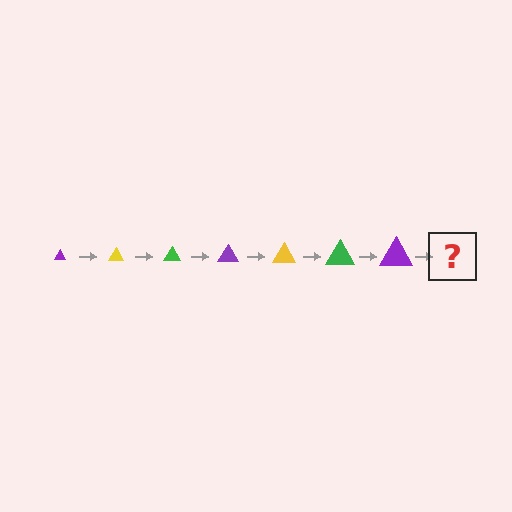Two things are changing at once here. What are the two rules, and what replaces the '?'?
The two rules are that the triangle grows larger each step and the color cycles through purple, yellow, and green. The '?' should be a yellow triangle, larger than the previous one.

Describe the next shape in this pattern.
It should be a yellow triangle, larger than the previous one.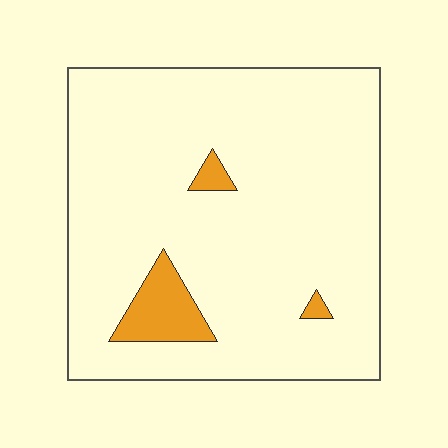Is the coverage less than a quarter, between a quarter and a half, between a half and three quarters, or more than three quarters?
Less than a quarter.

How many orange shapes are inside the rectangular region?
3.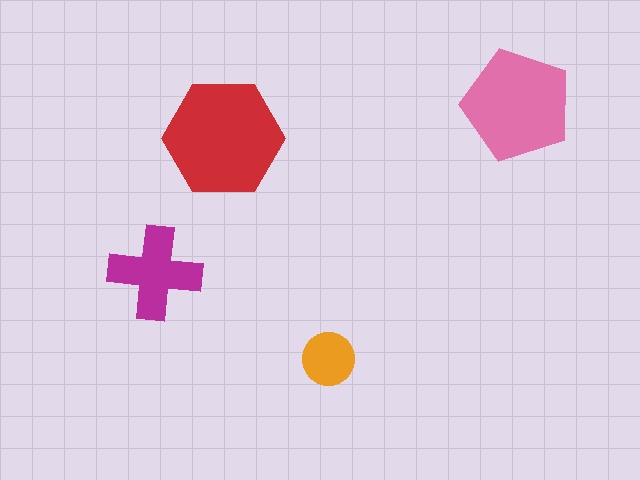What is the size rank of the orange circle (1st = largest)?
4th.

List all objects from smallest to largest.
The orange circle, the magenta cross, the pink pentagon, the red hexagon.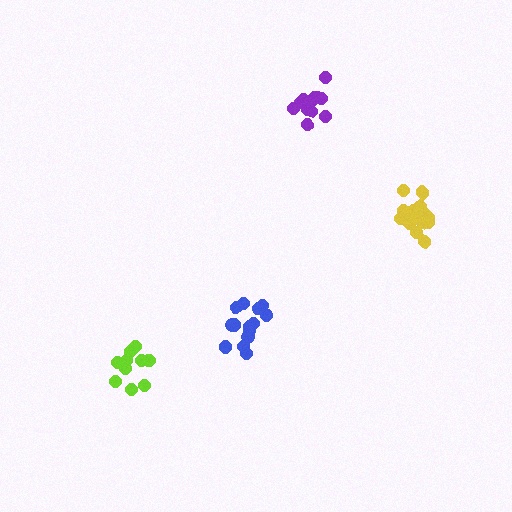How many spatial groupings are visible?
There are 4 spatial groupings.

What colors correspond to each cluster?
The clusters are colored: purple, blue, yellow, lime.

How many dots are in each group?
Group 1: 12 dots, Group 2: 15 dots, Group 3: 15 dots, Group 4: 10 dots (52 total).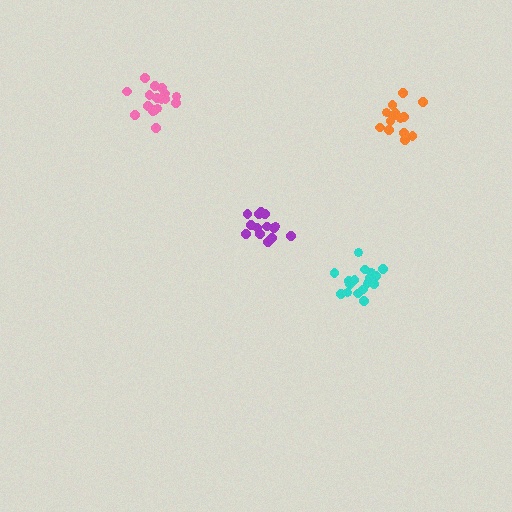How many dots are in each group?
Group 1: 15 dots, Group 2: 17 dots, Group 3: 15 dots, Group 4: 17 dots (64 total).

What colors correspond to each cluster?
The clusters are colored: purple, cyan, orange, pink.